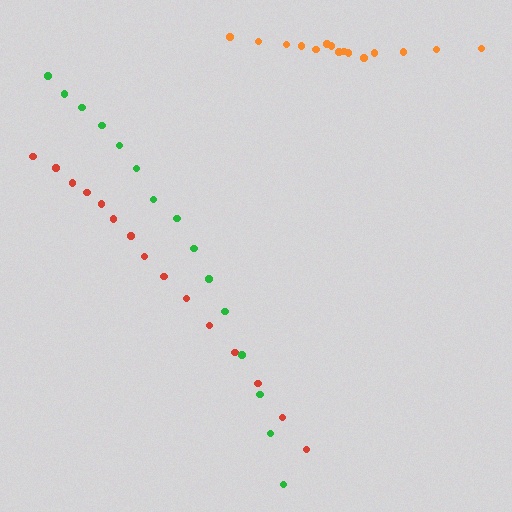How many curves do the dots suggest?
There are 3 distinct paths.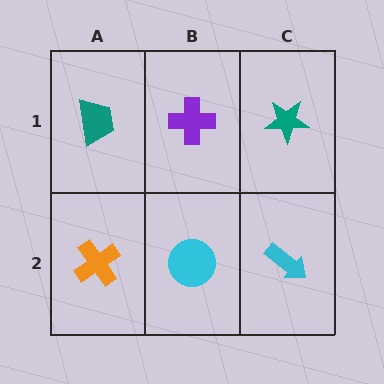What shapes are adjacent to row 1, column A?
An orange cross (row 2, column A), a purple cross (row 1, column B).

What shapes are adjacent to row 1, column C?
A cyan arrow (row 2, column C), a purple cross (row 1, column B).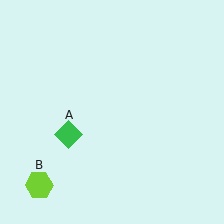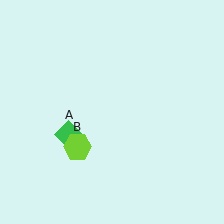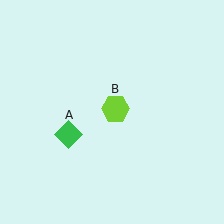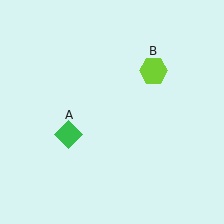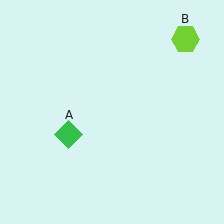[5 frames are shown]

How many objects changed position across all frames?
1 object changed position: lime hexagon (object B).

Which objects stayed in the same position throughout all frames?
Green diamond (object A) remained stationary.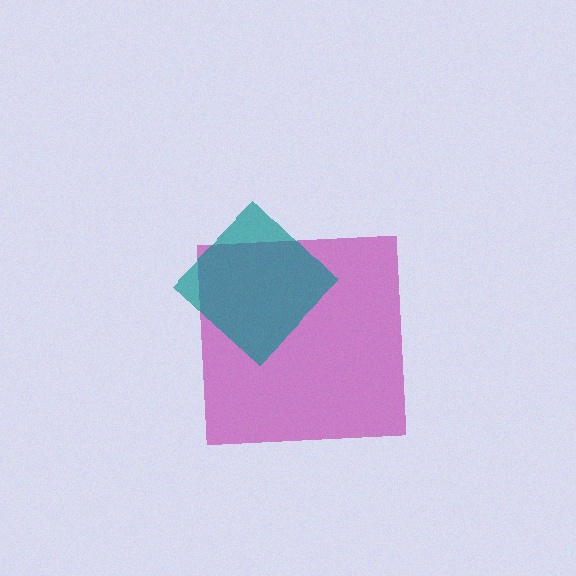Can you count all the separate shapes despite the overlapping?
Yes, there are 2 separate shapes.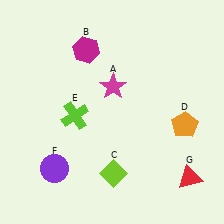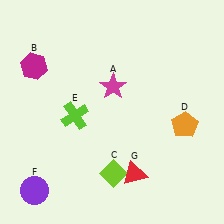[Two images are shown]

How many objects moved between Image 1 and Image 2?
3 objects moved between the two images.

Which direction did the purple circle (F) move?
The purple circle (F) moved down.